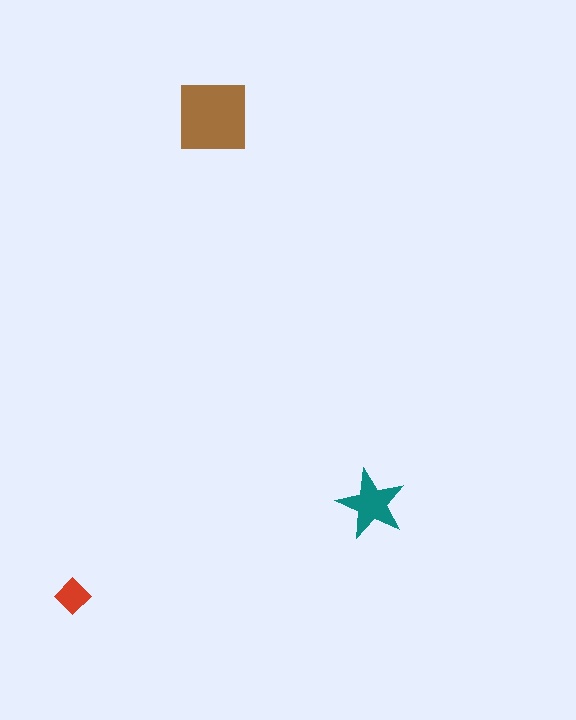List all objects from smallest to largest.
The red diamond, the teal star, the brown square.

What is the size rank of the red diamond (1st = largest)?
3rd.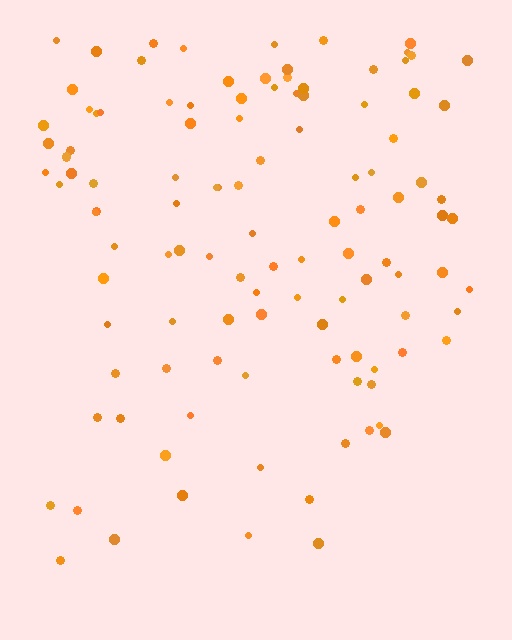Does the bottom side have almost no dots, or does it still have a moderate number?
Still a moderate number, just noticeably fewer than the top.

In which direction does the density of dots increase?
From bottom to top, with the top side densest.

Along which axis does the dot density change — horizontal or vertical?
Vertical.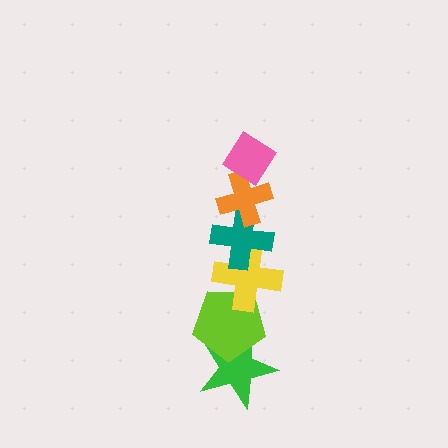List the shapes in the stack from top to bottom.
From top to bottom: the pink diamond, the orange cross, the teal cross, the yellow cross, the lime pentagon, the green star.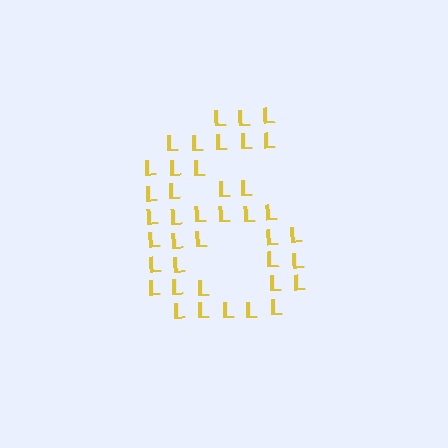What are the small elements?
The small elements are letter L's.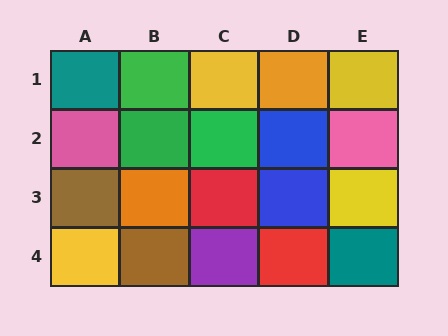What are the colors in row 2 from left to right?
Pink, green, green, blue, pink.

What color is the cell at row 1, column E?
Yellow.